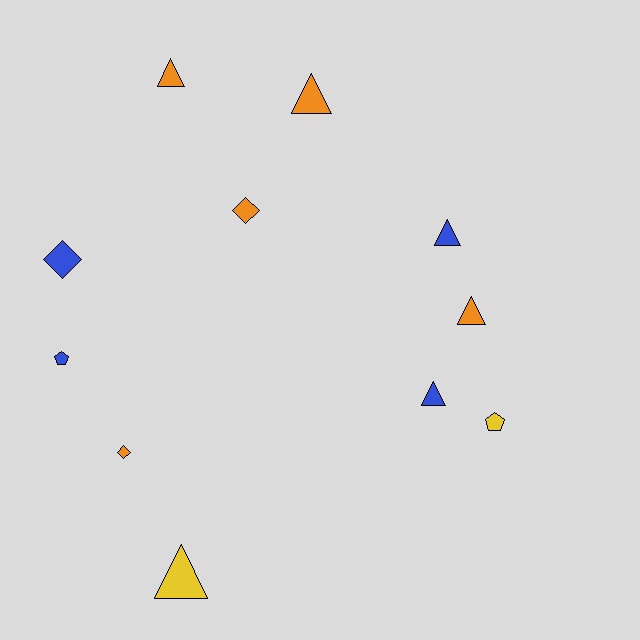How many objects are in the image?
There are 11 objects.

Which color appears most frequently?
Orange, with 5 objects.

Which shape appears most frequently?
Triangle, with 6 objects.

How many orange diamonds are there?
There are 2 orange diamonds.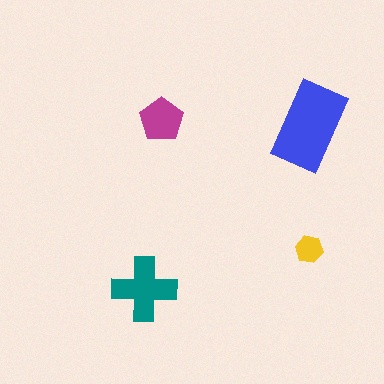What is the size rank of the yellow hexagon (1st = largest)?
4th.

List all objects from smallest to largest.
The yellow hexagon, the magenta pentagon, the teal cross, the blue rectangle.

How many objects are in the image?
There are 4 objects in the image.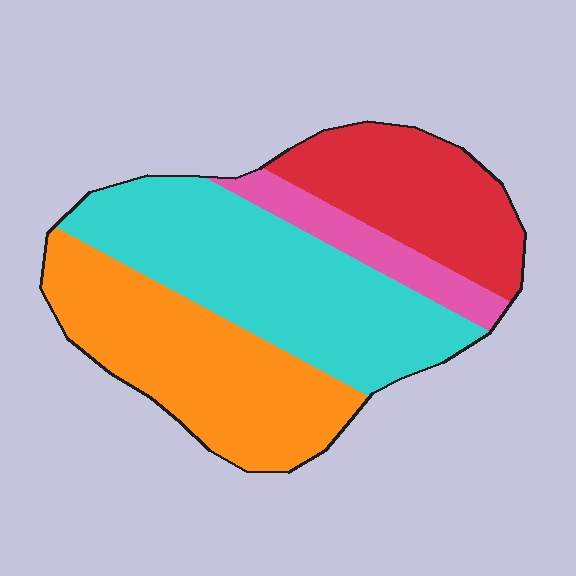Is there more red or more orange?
Orange.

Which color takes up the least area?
Pink, at roughly 10%.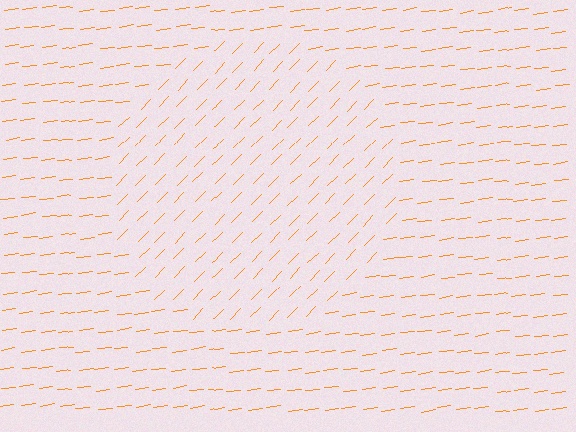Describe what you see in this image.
The image is filled with small orange line segments. A circle region in the image has lines oriented differently from the surrounding lines, creating a visible texture boundary.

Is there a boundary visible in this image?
Yes, there is a texture boundary formed by a change in line orientation.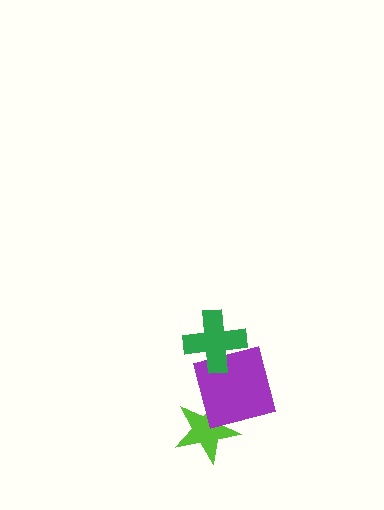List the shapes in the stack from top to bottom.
From top to bottom: the green cross, the purple square, the lime star.